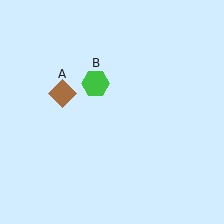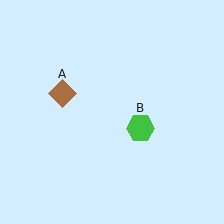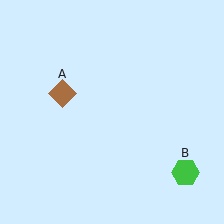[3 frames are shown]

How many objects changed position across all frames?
1 object changed position: green hexagon (object B).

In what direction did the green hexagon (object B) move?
The green hexagon (object B) moved down and to the right.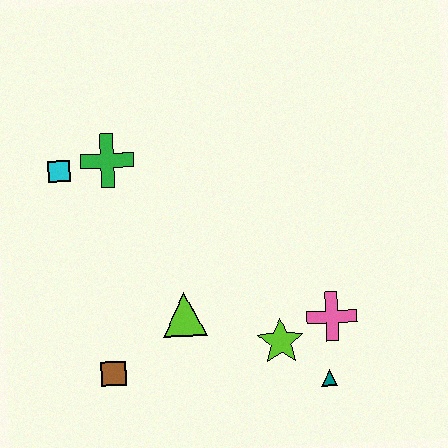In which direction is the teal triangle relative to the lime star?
The teal triangle is to the right of the lime star.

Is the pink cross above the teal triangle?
Yes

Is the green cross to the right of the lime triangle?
No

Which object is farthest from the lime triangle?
The cyan square is farthest from the lime triangle.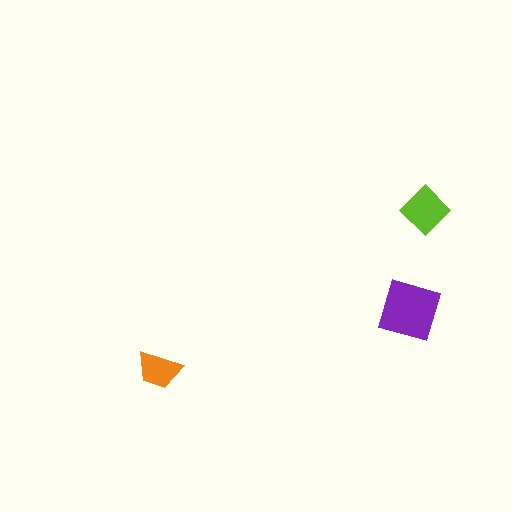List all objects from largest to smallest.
The purple square, the lime diamond, the orange trapezoid.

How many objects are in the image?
There are 3 objects in the image.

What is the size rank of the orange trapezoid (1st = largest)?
3rd.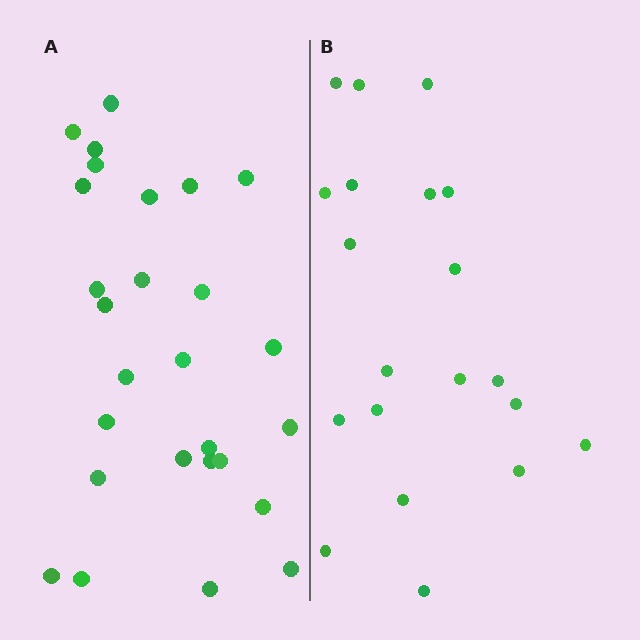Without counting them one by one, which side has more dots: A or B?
Region A (the left region) has more dots.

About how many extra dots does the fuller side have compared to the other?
Region A has roughly 8 or so more dots than region B.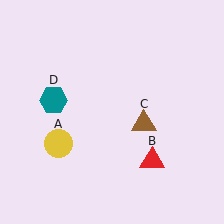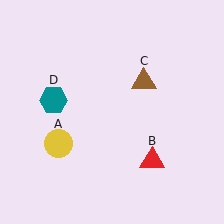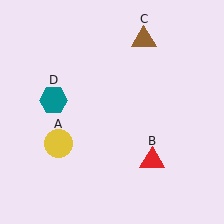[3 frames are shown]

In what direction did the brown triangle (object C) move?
The brown triangle (object C) moved up.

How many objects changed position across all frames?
1 object changed position: brown triangle (object C).